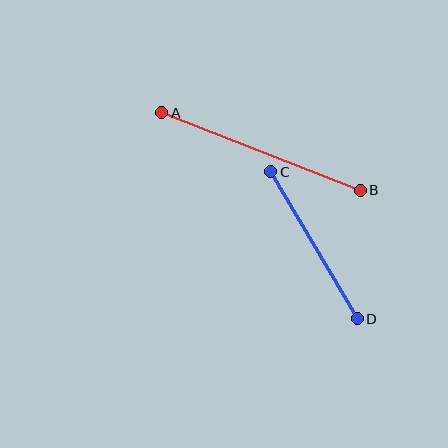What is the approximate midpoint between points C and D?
The midpoint is at approximately (314, 245) pixels.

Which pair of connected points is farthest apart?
Points A and B are farthest apart.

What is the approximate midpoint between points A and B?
The midpoint is at approximately (261, 151) pixels.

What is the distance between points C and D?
The distance is approximately 171 pixels.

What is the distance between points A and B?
The distance is approximately 213 pixels.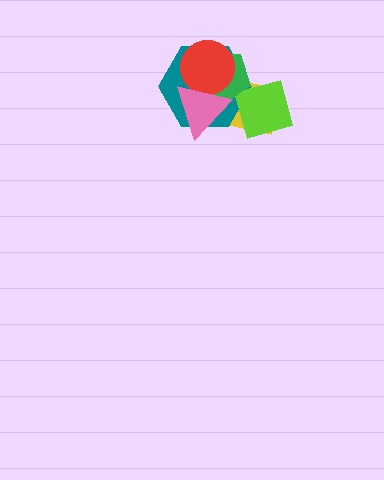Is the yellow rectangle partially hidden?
Yes, it is partially covered by another shape.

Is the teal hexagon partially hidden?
Yes, it is partially covered by another shape.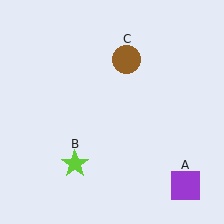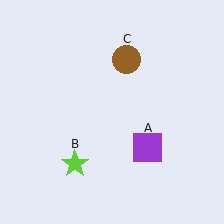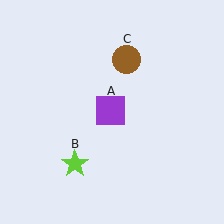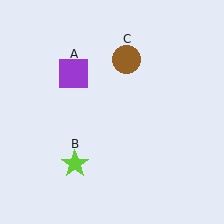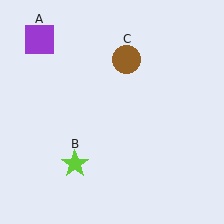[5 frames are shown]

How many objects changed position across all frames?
1 object changed position: purple square (object A).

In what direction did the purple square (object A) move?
The purple square (object A) moved up and to the left.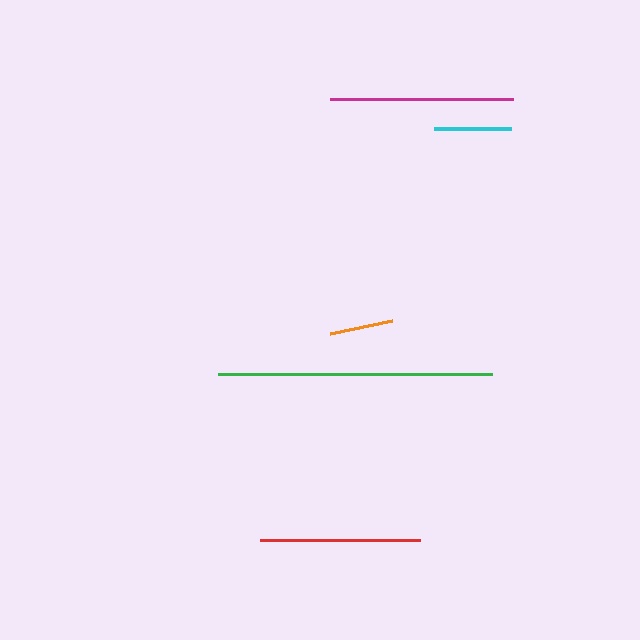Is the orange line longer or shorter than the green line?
The green line is longer than the orange line.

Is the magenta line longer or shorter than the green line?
The green line is longer than the magenta line.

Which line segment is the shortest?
The orange line is the shortest at approximately 64 pixels.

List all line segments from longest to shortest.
From longest to shortest: green, magenta, red, cyan, orange.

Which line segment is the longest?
The green line is the longest at approximately 274 pixels.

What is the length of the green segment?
The green segment is approximately 274 pixels long.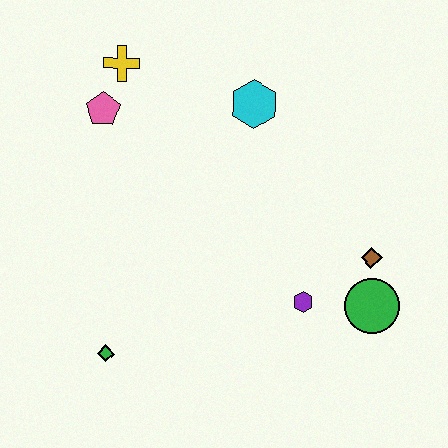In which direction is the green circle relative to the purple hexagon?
The green circle is to the right of the purple hexagon.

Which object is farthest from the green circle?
The yellow cross is farthest from the green circle.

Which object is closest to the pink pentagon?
The yellow cross is closest to the pink pentagon.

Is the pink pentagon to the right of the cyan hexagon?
No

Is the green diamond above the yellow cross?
No